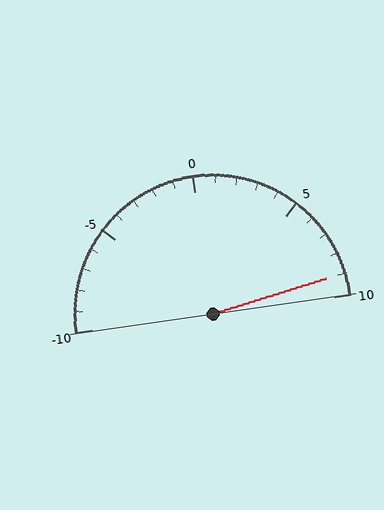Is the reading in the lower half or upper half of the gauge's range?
The reading is in the upper half of the range (-10 to 10).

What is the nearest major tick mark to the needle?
The nearest major tick mark is 10.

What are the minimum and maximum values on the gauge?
The gauge ranges from -10 to 10.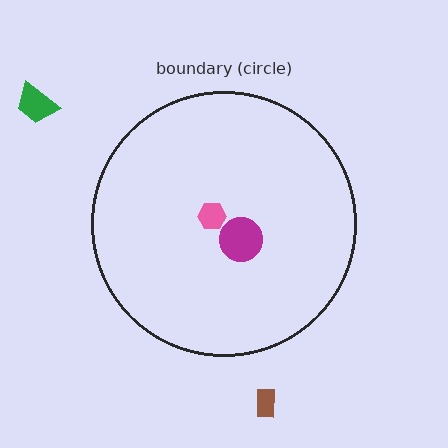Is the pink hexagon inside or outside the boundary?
Inside.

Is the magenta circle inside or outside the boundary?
Inside.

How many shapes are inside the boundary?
2 inside, 2 outside.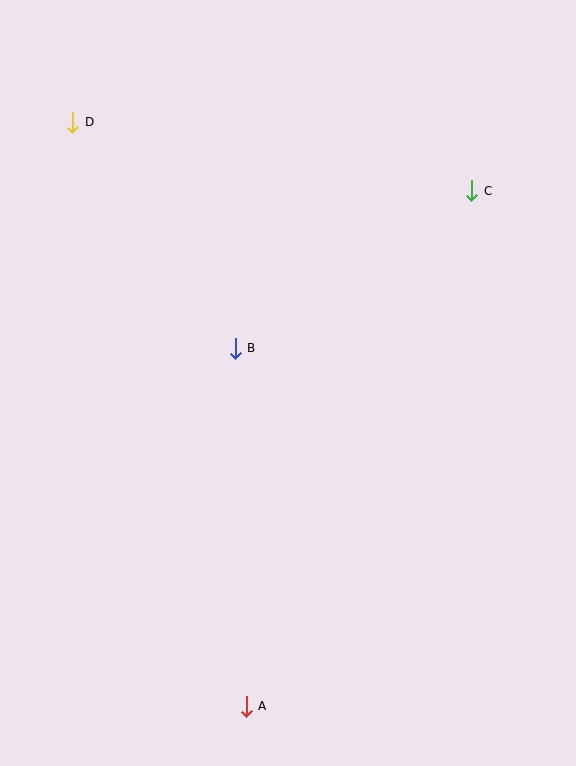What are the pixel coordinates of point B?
Point B is at (235, 348).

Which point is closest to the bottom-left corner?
Point A is closest to the bottom-left corner.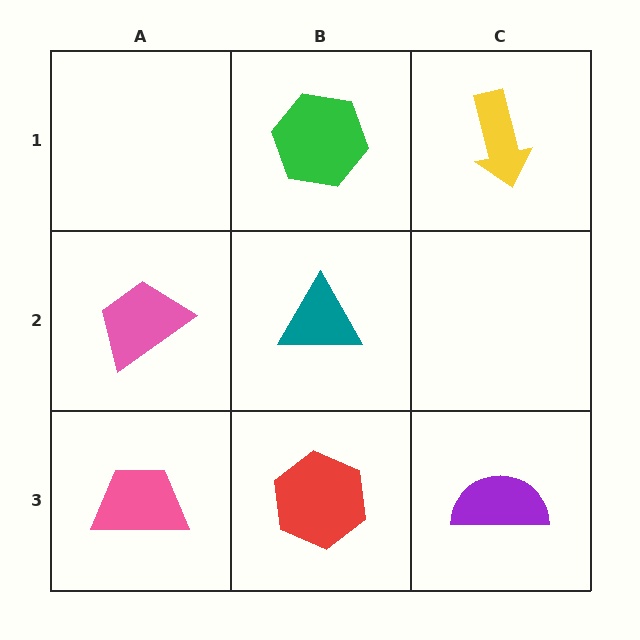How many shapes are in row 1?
2 shapes.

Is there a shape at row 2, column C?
No, that cell is empty.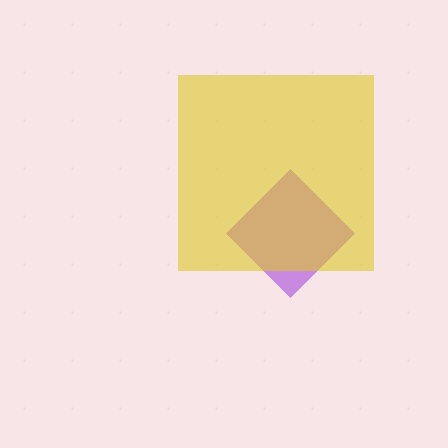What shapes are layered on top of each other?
The layered shapes are: a purple diamond, a yellow square.